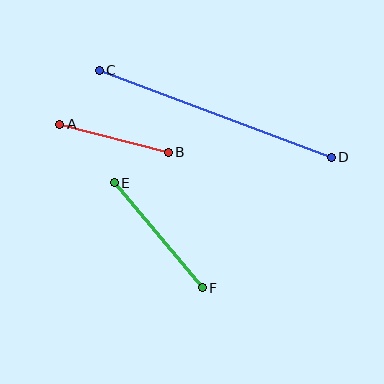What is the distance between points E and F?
The distance is approximately 137 pixels.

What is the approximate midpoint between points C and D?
The midpoint is at approximately (215, 114) pixels.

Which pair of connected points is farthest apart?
Points C and D are farthest apart.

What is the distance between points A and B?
The distance is approximately 112 pixels.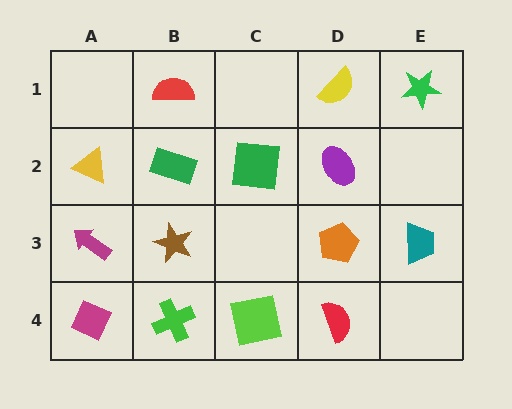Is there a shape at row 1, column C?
No, that cell is empty.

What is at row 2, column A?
A yellow triangle.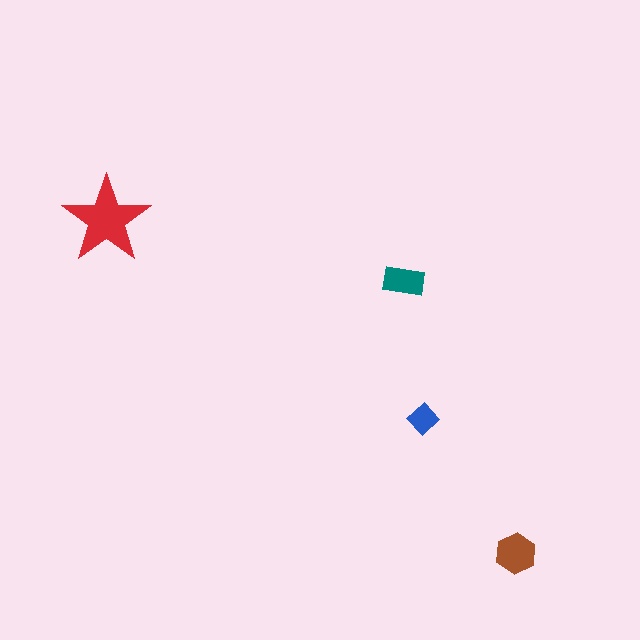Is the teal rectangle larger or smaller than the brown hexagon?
Smaller.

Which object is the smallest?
The blue diamond.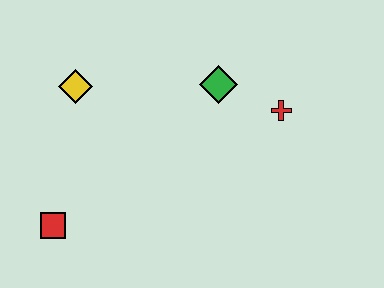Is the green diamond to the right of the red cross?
No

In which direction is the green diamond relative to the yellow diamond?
The green diamond is to the right of the yellow diamond.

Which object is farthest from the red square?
The red cross is farthest from the red square.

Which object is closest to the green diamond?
The red cross is closest to the green diamond.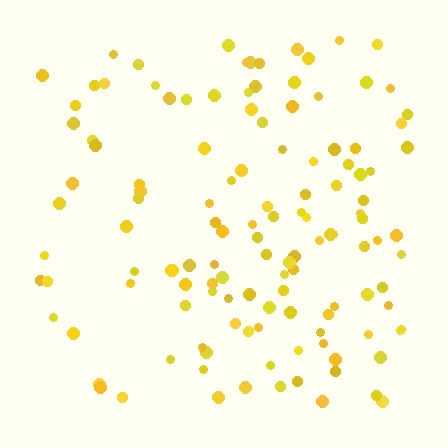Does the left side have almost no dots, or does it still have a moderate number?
Still a moderate number, just noticeably fewer than the right.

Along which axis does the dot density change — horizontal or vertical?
Horizontal.